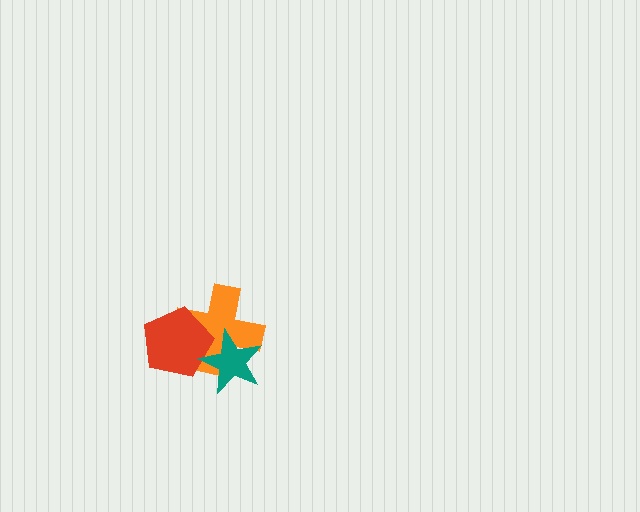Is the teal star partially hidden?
No, no other shape covers it.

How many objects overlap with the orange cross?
2 objects overlap with the orange cross.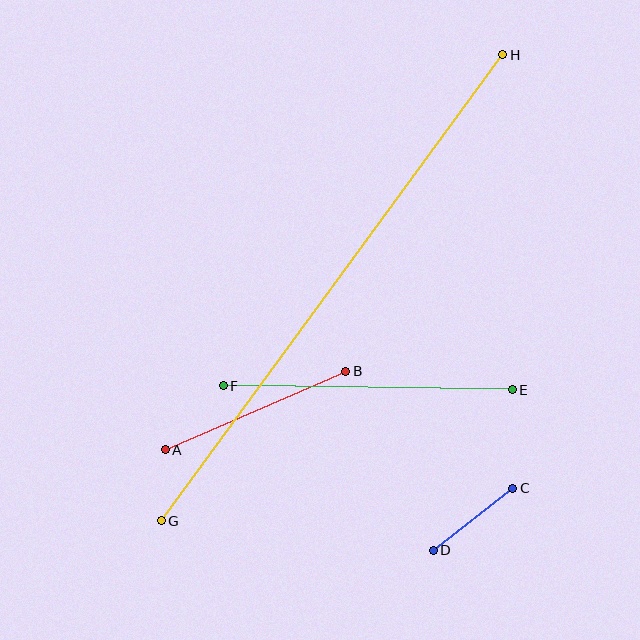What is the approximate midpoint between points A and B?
The midpoint is at approximately (255, 411) pixels.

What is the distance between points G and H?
The distance is approximately 578 pixels.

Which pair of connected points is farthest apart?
Points G and H are farthest apart.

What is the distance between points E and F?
The distance is approximately 289 pixels.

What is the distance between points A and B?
The distance is approximately 197 pixels.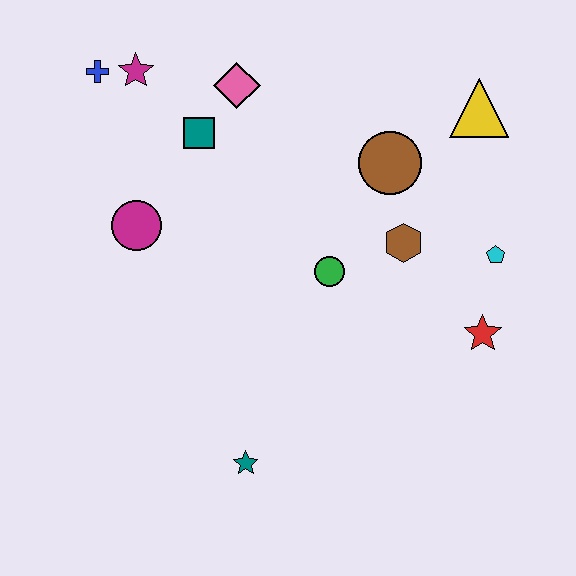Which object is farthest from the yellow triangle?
The teal star is farthest from the yellow triangle.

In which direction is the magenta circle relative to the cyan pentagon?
The magenta circle is to the left of the cyan pentagon.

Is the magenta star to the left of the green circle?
Yes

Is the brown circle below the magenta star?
Yes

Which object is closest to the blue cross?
The magenta star is closest to the blue cross.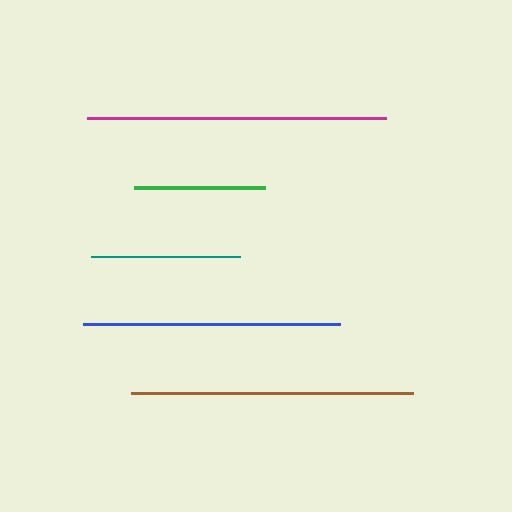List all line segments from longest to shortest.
From longest to shortest: magenta, brown, blue, teal, green.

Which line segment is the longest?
The magenta line is the longest at approximately 299 pixels.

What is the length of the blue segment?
The blue segment is approximately 257 pixels long.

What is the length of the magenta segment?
The magenta segment is approximately 299 pixels long.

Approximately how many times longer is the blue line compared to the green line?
The blue line is approximately 2.0 times the length of the green line.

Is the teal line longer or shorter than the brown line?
The brown line is longer than the teal line.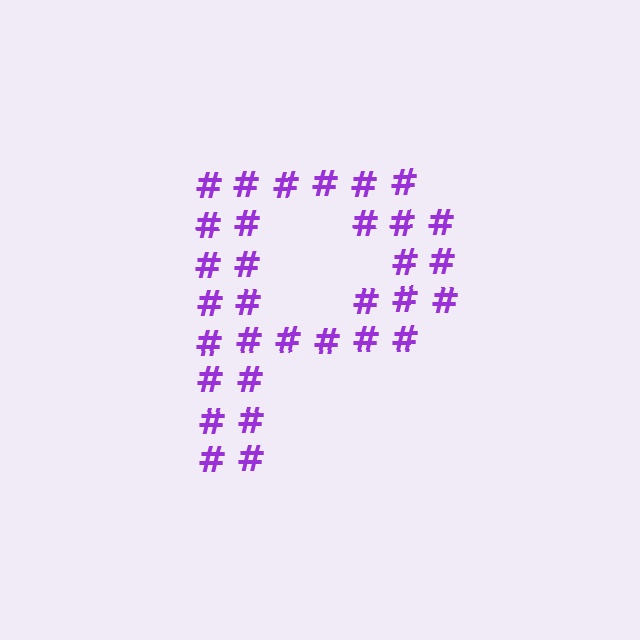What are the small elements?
The small elements are hash symbols.